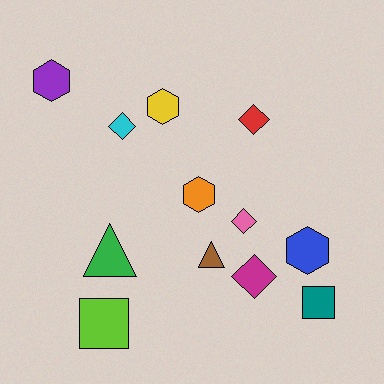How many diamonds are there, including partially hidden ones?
There are 4 diamonds.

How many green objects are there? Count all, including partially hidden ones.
There is 1 green object.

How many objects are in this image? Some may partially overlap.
There are 12 objects.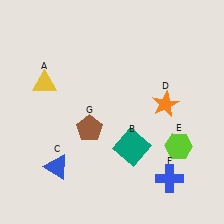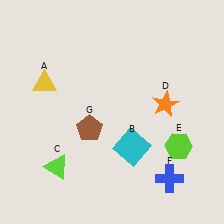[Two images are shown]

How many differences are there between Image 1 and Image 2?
There are 2 differences between the two images.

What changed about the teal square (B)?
In Image 1, B is teal. In Image 2, it changed to cyan.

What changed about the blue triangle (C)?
In Image 1, C is blue. In Image 2, it changed to lime.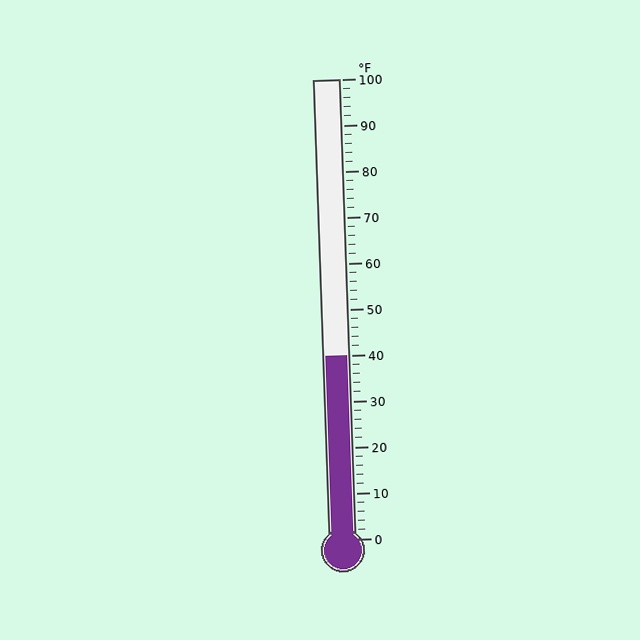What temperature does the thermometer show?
The thermometer shows approximately 40°F.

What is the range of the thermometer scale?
The thermometer scale ranges from 0°F to 100°F.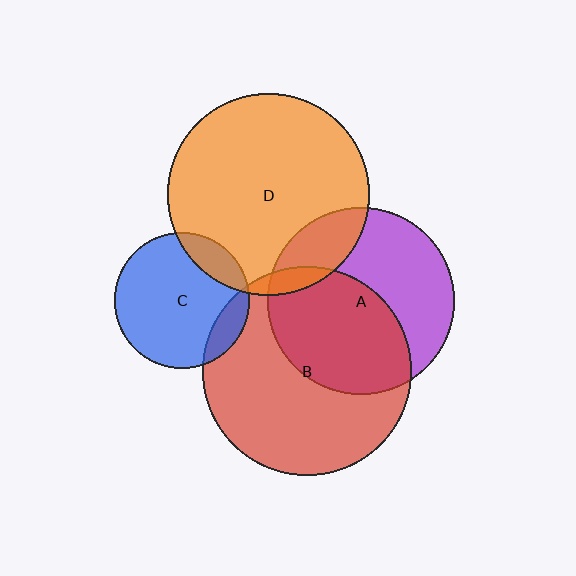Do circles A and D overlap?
Yes.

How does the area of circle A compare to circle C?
Approximately 1.9 times.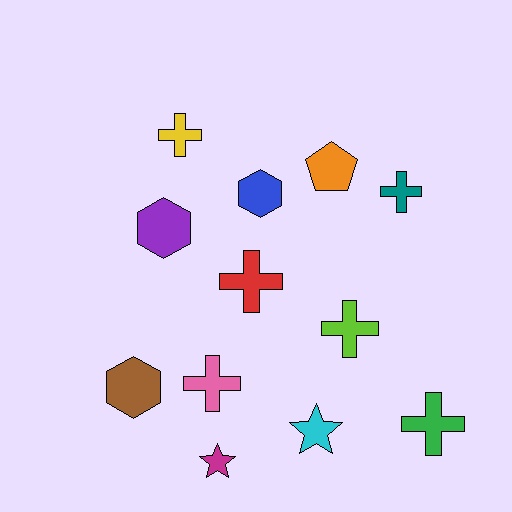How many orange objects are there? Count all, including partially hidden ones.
There is 1 orange object.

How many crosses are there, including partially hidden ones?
There are 6 crosses.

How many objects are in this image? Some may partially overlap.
There are 12 objects.